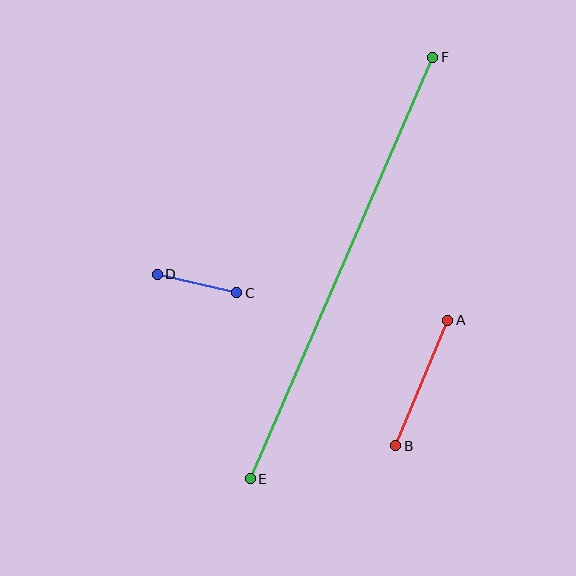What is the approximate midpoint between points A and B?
The midpoint is at approximately (422, 383) pixels.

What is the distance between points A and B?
The distance is approximately 136 pixels.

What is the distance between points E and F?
The distance is approximately 459 pixels.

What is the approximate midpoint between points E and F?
The midpoint is at approximately (342, 268) pixels.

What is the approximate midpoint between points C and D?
The midpoint is at approximately (197, 284) pixels.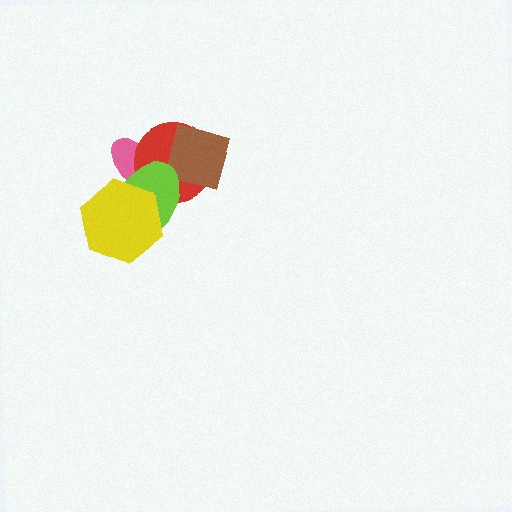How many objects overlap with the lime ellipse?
3 objects overlap with the lime ellipse.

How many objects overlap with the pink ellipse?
3 objects overlap with the pink ellipse.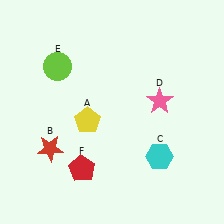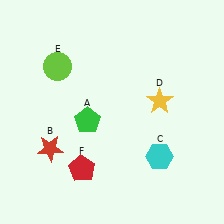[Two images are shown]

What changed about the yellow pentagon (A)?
In Image 1, A is yellow. In Image 2, it changed to green.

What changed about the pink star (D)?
In Image 1, D is pink. In Image 2, it changed to yellow.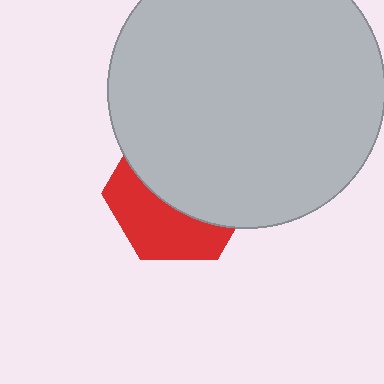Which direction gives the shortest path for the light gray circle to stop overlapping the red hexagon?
Moving up gives the shortest separation.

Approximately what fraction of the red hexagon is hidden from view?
Roughly 59% of the red hexagon is hidden behind the light gray circle.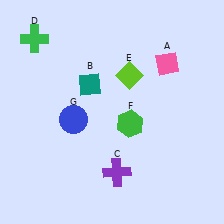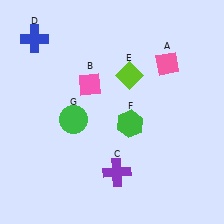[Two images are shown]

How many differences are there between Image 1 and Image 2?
There are 3 differences between the two images.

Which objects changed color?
B changed from teal to pink. D changed from green to blue. G changed from blue to green.